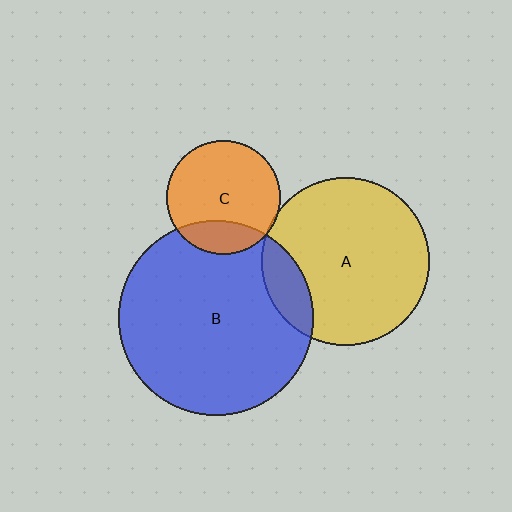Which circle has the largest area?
Circle B (blue).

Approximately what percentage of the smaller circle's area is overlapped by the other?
Approximately 20%.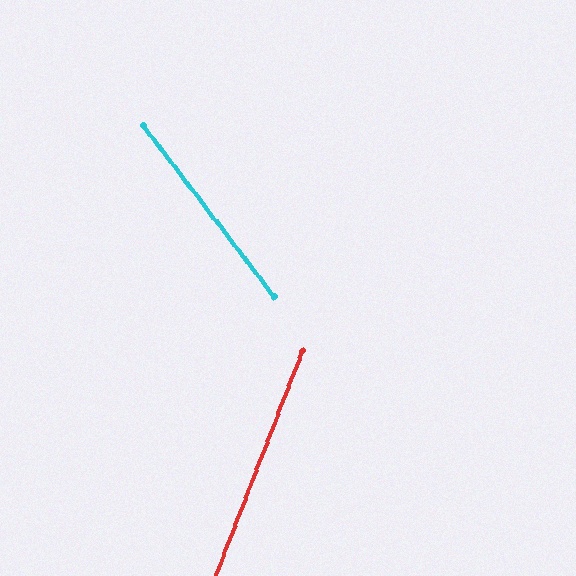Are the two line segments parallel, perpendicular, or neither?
Neither parallel nor perpendicular — they differ by about 58°.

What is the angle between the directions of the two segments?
Approximately 58 degrees.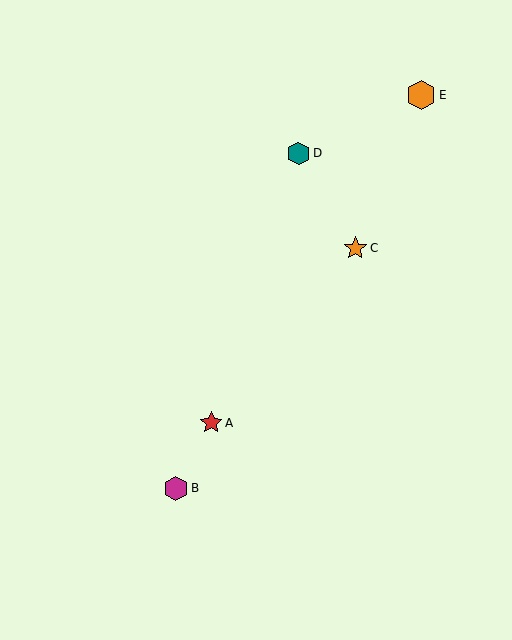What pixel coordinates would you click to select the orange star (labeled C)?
Click at (355, 248) to select the orange star C.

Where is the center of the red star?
The center of the red star is at (211, 423).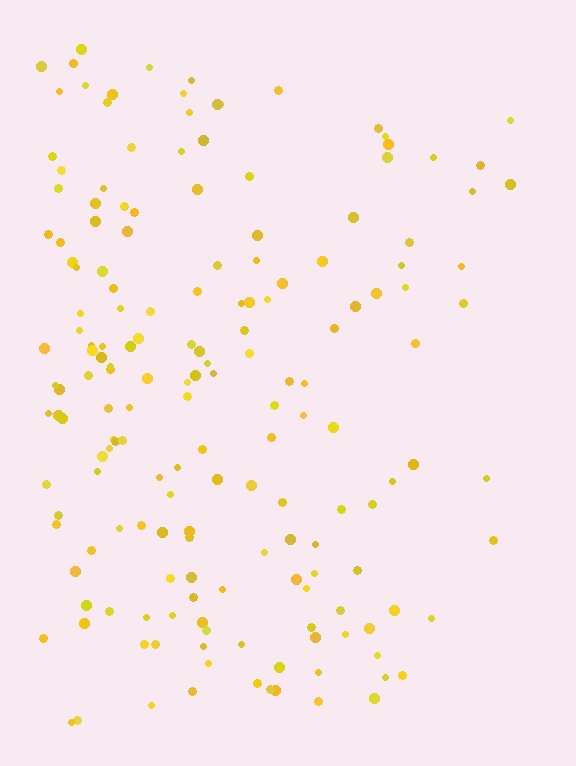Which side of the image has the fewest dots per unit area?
The right.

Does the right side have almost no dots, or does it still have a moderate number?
Still a moderate number, just noticeably fewer than the left.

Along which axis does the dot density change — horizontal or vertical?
Horizontal.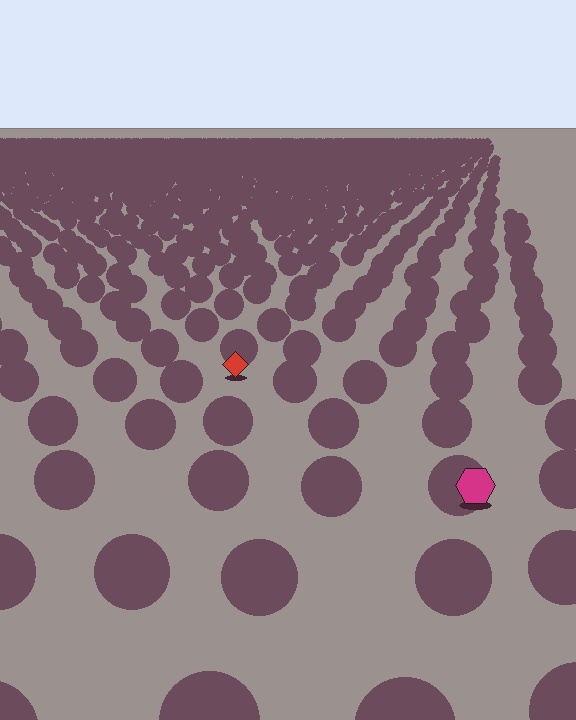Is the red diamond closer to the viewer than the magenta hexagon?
No. The magenta hexagon is closer — you can tell from the texture gradient: the ground texture is coarser near it.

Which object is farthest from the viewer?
The red diamond is farthest from the viewer. It appears smaller and the ground texture around it is denser.